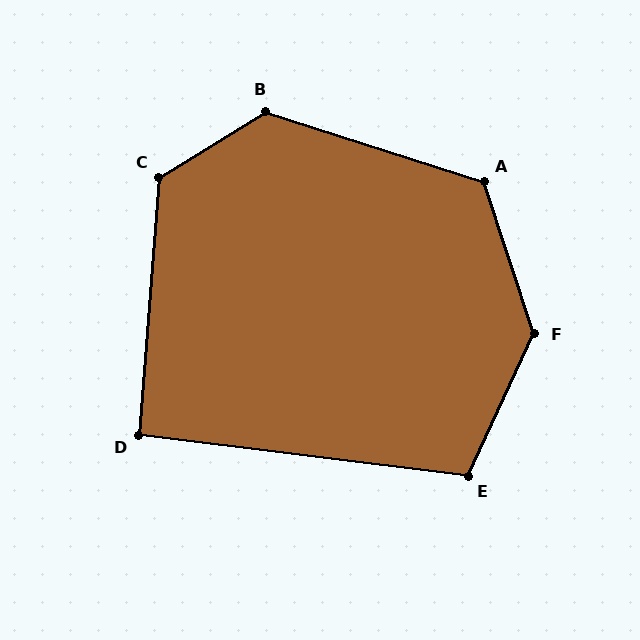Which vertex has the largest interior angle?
F, at approximately 137 degrees.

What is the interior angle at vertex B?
Approximately 131 degrees (obtuse).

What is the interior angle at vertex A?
Approximately 126 degrees (obtuse).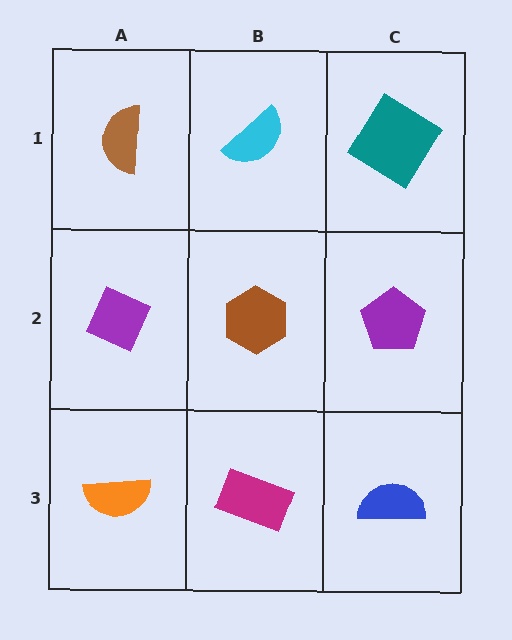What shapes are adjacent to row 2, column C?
A teal diamond (row 1, column C), a blue semicircle (row 3, column C), a brown hexagon (row 2, column B).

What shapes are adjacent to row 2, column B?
A cyan semicircle (row 1, column B), a magenta rectangle (row 3, column B), a purple diamond (row 2, column A), a purple pentagon (row 2, column C).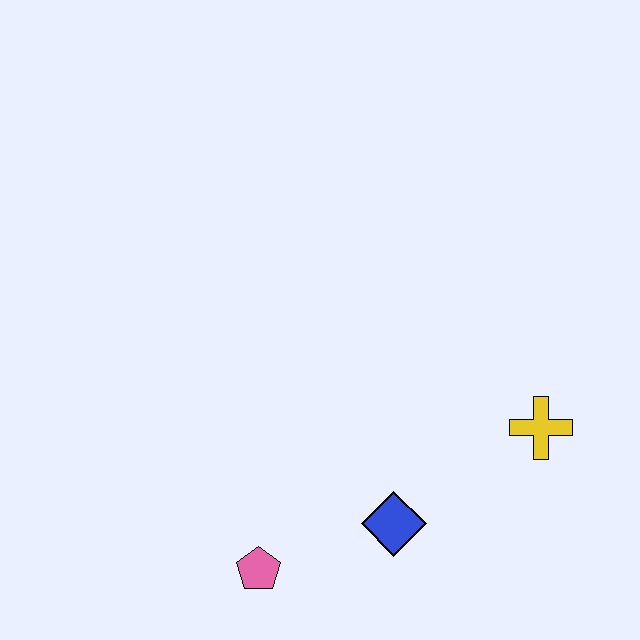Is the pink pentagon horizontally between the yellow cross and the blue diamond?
No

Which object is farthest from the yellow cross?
The pink pentagon is farthest from the yellow cross.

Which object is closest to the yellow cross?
The blue diamond is closest to the yellow cross.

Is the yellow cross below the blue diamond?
No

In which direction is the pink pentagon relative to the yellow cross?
The pink pentagon is to the left of the yellow cross.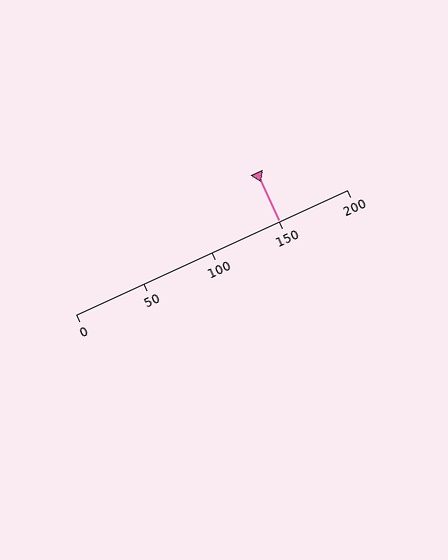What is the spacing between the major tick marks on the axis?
The major ticks are spaced 50 apart.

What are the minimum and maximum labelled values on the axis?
The axis runs from 0 to 200.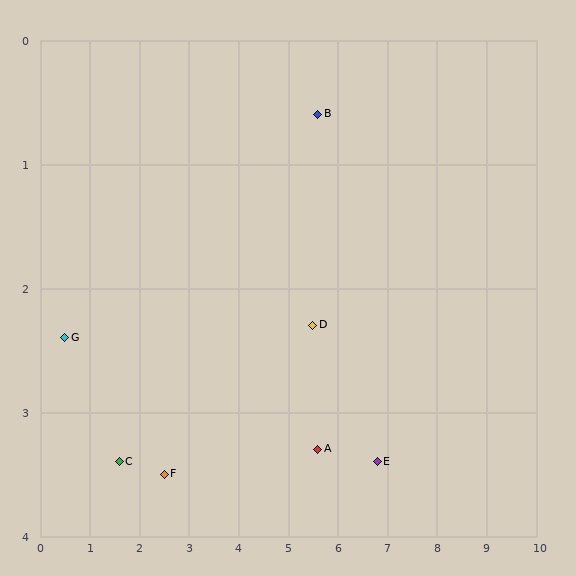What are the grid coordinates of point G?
Point G is at approximately (0.5, 2.4).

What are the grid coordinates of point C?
Point C is at approximately (1.6, 3.4).